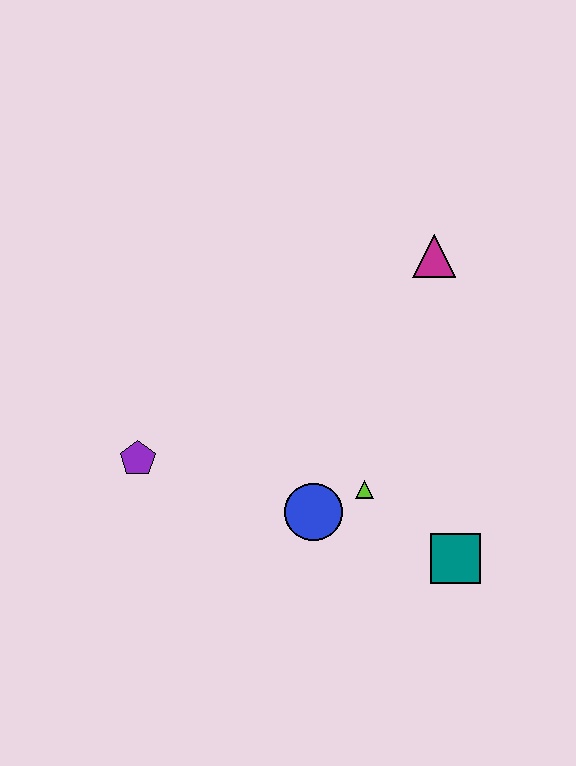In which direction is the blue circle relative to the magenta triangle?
The blue circle is below the magenta triangle.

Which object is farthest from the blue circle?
The magenta triangle is farthest from the blue circle.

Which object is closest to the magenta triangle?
The lime triangle is closest to the magenta triangle.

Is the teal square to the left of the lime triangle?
No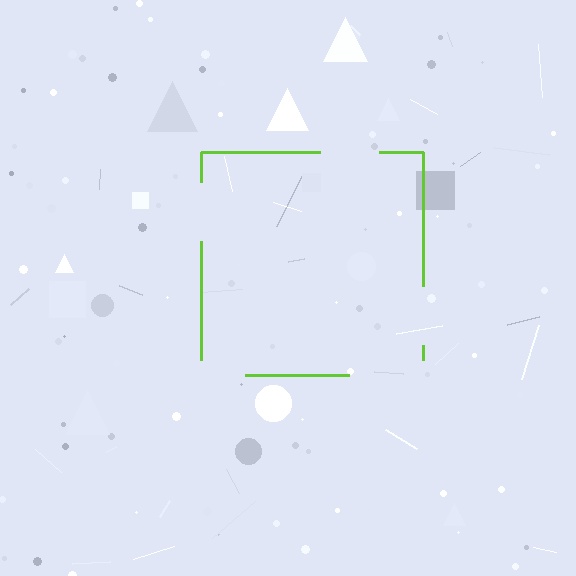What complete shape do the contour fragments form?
The contour fragments form a square.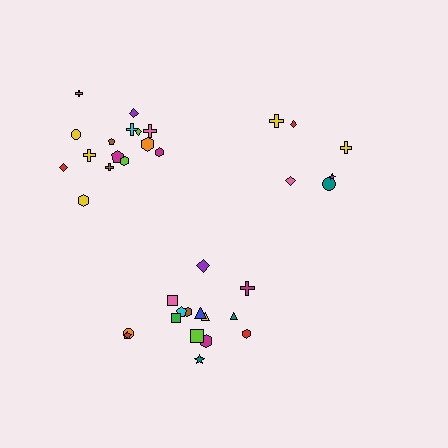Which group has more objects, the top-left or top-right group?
The top-left group.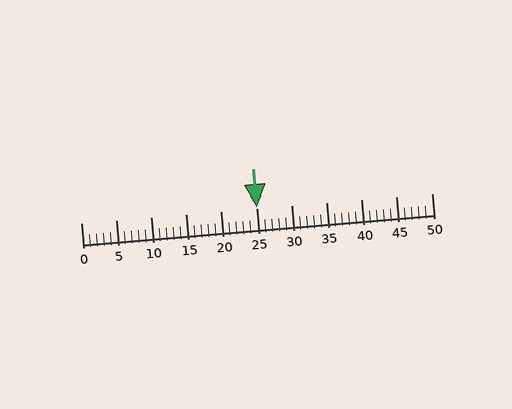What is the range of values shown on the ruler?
The ruler shows values from 0 to 50.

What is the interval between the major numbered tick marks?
The major tick marks are spaced 5 units apart.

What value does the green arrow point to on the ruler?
The green arrow points to approximately 25.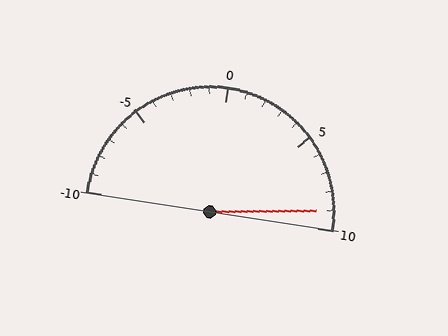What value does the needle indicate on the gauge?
The needle indicates approximately 9.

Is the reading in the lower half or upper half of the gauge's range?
The reading is in the upper half of the range (-10 to 10).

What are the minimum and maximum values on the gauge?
The gauge ranges from -10 to 10.